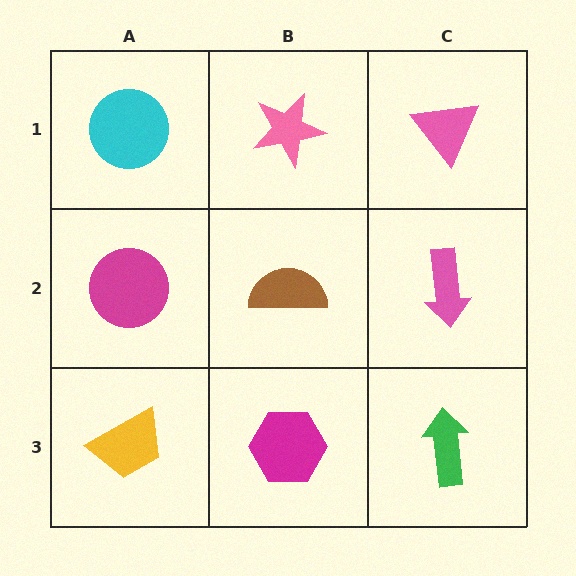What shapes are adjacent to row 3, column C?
A pink arrow (row 2, column C), a magenta hexagon (row 3, column B).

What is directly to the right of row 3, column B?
A green arrow.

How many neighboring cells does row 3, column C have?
2.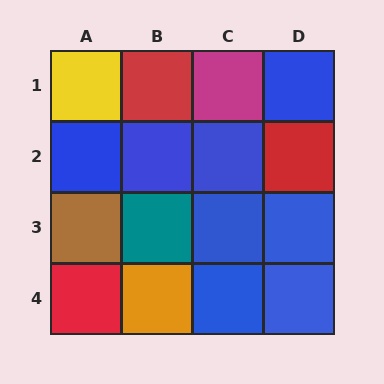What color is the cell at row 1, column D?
Blue.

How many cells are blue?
8 cells are blue.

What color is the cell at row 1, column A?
Yellow.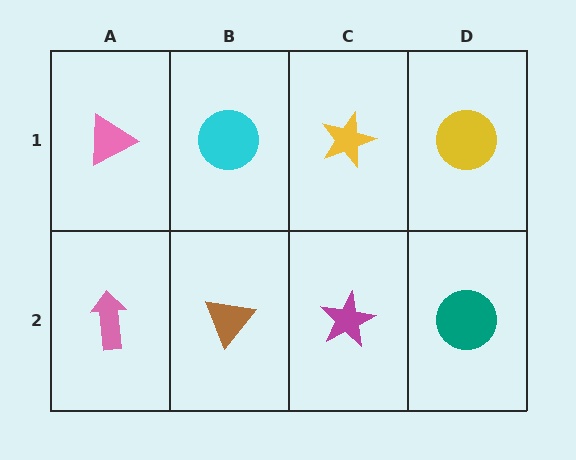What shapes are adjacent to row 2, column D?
A yellow circle (row 1, column D), a magenta star (row 2, column C).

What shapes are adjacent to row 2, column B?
A cyan circle (row 1, column B), a pink arrow (row 2, column A), a magenta star (row 2, column C).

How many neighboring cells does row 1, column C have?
3.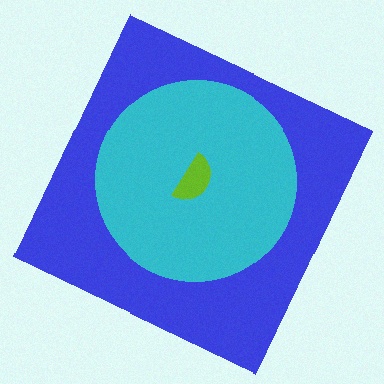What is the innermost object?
The lime semicircle.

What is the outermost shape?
The blue square.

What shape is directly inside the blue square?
The cyan circle.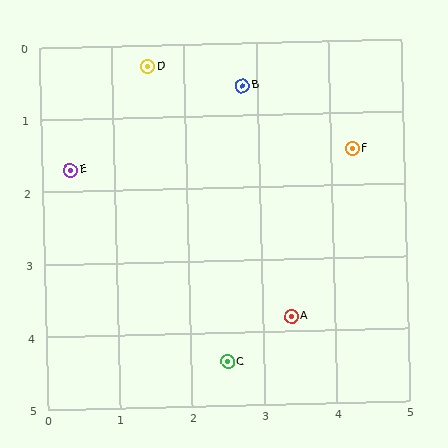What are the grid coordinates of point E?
Point E is at approximately (0.4, 1.7).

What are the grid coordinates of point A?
Point A is at approximately (3.4, 3.8).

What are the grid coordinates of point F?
Point F is at approximately (4.3, 1.5).